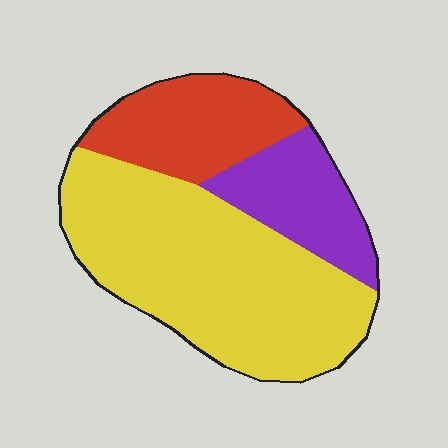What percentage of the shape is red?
Red takes up about one quarter (1/4) of the shape.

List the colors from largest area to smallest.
From largest to smallest: yellow, red, purple.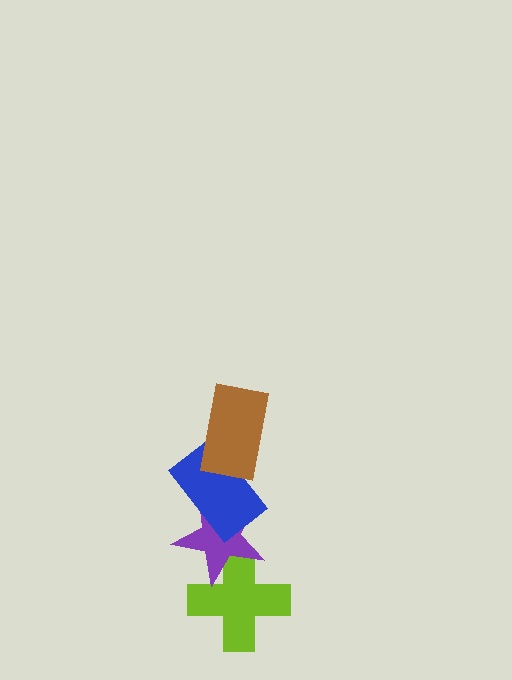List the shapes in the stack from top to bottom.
From top to bottom: the brown rectangle, the blue rectangle, the purple star, the lime cross.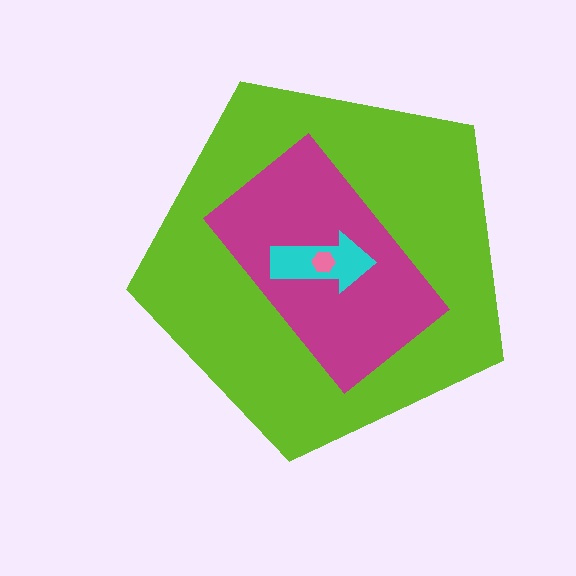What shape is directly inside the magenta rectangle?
The cyan arrow.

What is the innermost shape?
The pink hexagon.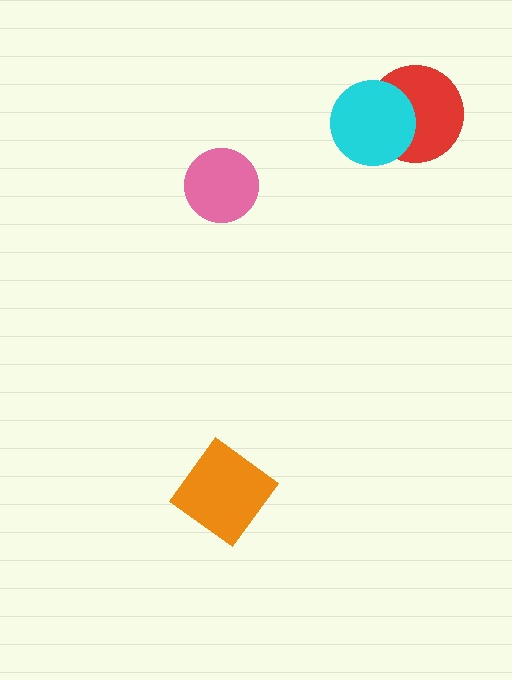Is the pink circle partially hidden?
No, no other shape covers it.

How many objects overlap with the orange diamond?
0 objects overlap with the orange diamond.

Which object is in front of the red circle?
The cyan circle is in front of the red circle.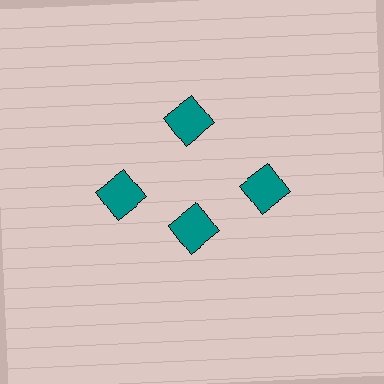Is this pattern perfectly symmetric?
No. The 4 teal squares are arranged in a ring, but one element near the 6 o'clock position is pulled inward toward the center, breaking the 4-fold rotational symmetry.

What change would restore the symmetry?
The symmetry would be restored by moving it outward, back onto the ring so that all 4 squares sit at equal angles and equal distance from the center.